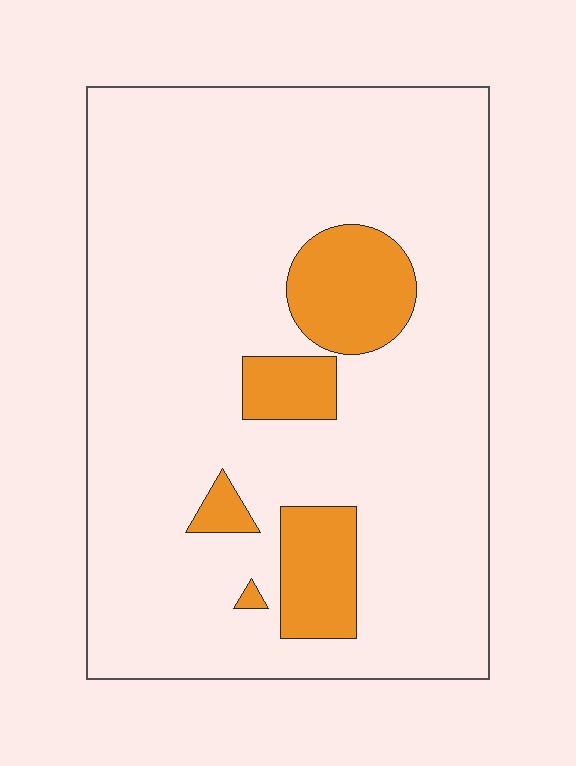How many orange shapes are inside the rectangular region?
5.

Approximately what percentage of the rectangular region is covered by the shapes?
Approximately 15%.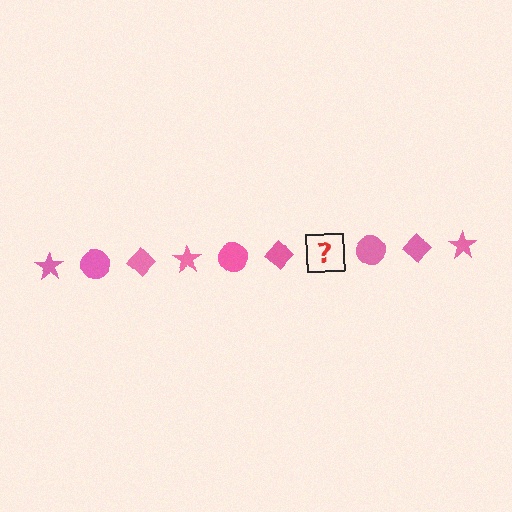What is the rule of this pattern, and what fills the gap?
The rule is that the pattern cycles through star, circle, diamond shapes in pink. The gap should be filled with a pink star.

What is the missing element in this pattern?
The missing element is a pink star.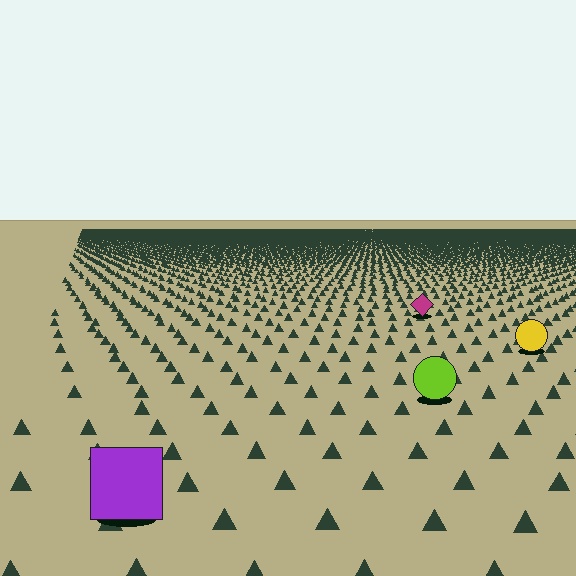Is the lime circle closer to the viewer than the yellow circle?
Yes. The lime circle is closer — you can tell from the texture gradient: the ground texture is coarser near it.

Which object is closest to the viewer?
The purple square is closest. The texture marks near it are larger and more spread out.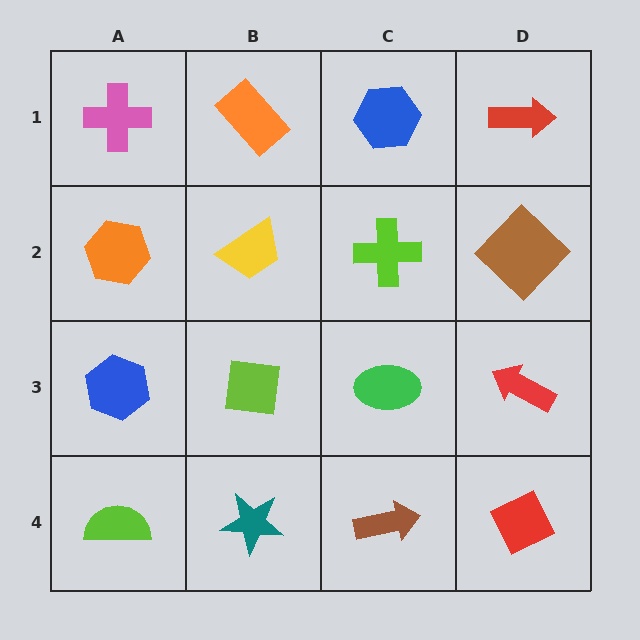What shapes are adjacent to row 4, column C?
A green ellipse (row 3, column C), a teal star (row 4, column B), a red diamond (row 4, column D).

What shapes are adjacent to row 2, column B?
An orange rectangle (row 1, column B), a lime square (row 3, column B), an orange hexagon (row 2, column A), a lime cross (row 2, column C).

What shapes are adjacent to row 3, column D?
A brown diamond (row 2, column D), a red diamond (row 4, column D), a green ellipse (row 3, column C).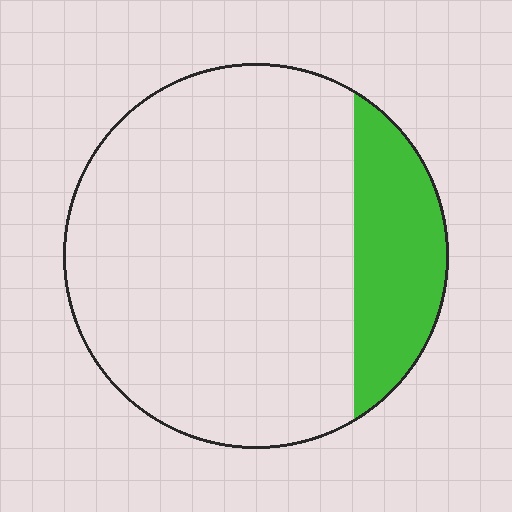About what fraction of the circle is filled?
About one fifth (1/5).